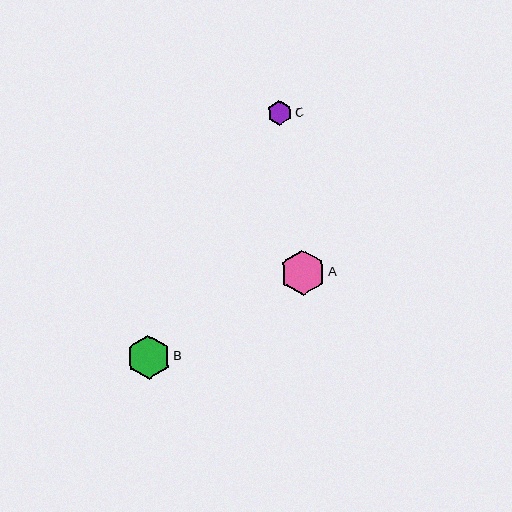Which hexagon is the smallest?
Hexagon C is the smallest with a size of approximately 25 pixels.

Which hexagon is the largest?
Hexagon A is the largest with a size of approximately 45 pixels.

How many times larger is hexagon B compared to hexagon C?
Hexagon B is approximately 1.8 times the size of hexagon C.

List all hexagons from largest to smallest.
From largest to smallest: A, B, C.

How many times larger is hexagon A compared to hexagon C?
Hexagon A is approximately 1.8 times the size of hexagon C.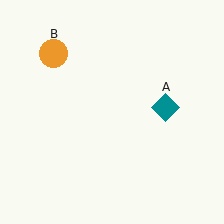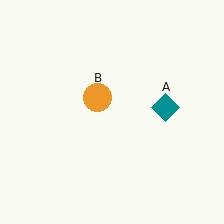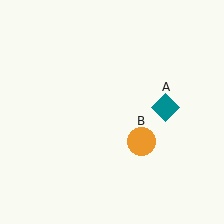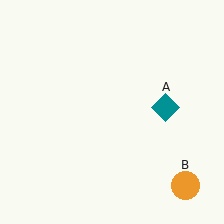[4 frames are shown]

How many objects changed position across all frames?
1 object changed position: orange circle (object B).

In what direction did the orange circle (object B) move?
The orange circle (object B) moved down and to the right.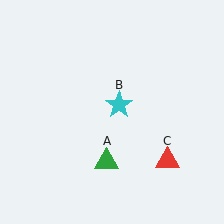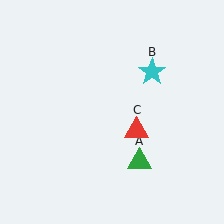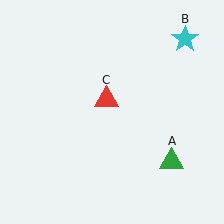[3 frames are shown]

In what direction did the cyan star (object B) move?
The cyan star (object B) moved up and to the right.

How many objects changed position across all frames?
3 objects changed position: green triangle (object A), cyan star (object B), red triangle (object C).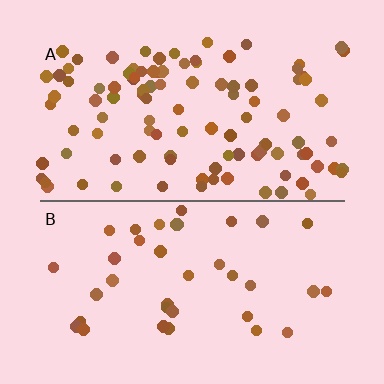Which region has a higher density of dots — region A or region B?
A (the top).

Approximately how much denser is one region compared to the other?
Approximately 2.8× — region A over region B.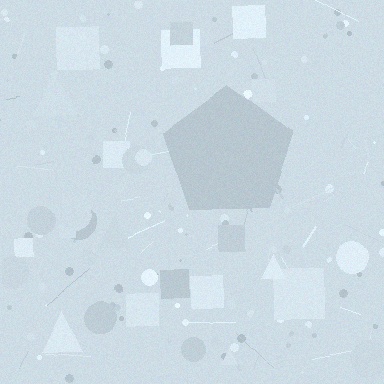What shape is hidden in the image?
A pentagon is hidden in the image.